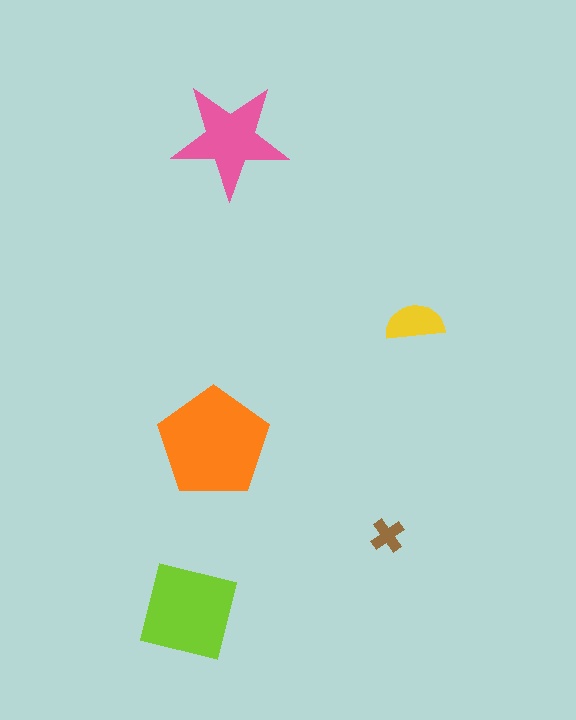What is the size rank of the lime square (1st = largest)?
2nd.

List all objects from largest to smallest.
The orange pentagon, the lime square, the pink star, the yellow semicircle, the brown cross.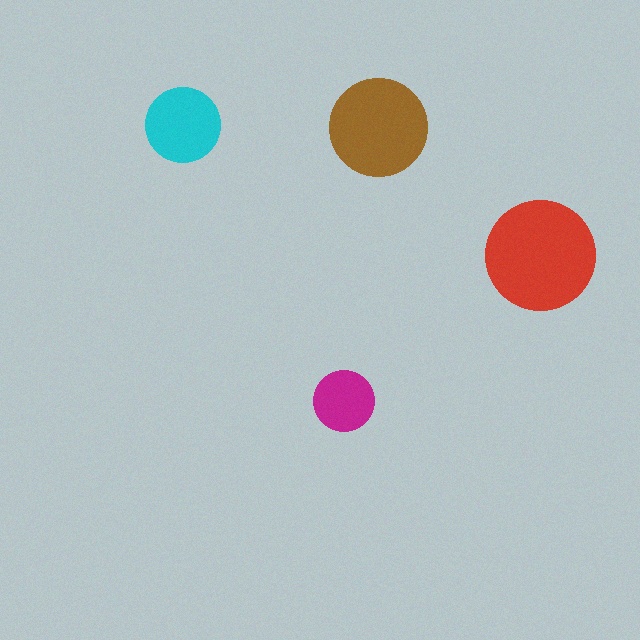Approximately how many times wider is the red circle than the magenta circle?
About 2 times wider.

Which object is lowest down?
The magenta circle is bottommost.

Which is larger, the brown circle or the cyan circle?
The brown one.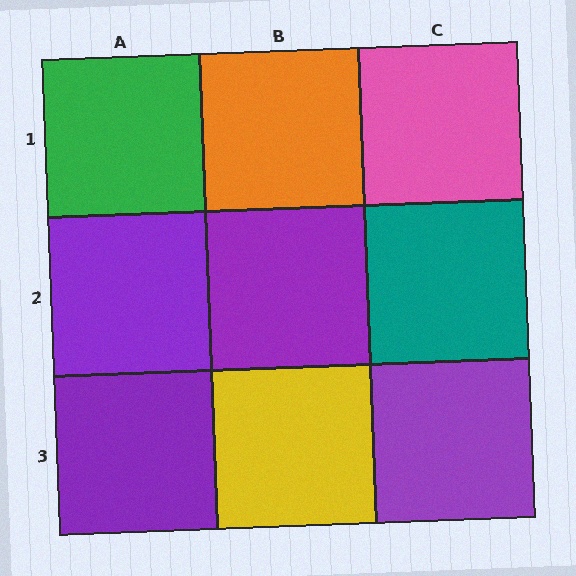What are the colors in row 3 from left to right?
Purple, yellow, purple.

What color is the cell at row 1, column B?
Orange.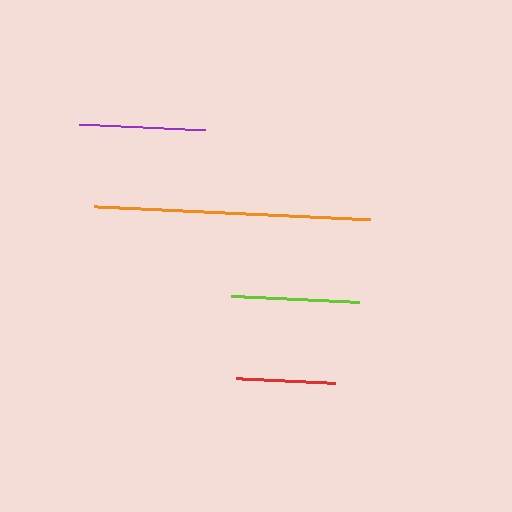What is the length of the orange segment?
The orange segment is approximately 276 pixels long.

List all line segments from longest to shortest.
From longest to shortest: orange, lime, purple, red.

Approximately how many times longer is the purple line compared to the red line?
The purple line is approximately 1.3 times the length of the red line.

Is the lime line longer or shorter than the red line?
The lime line is longer than the red line.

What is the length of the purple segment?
The purple segment is approximately 127 pixels long.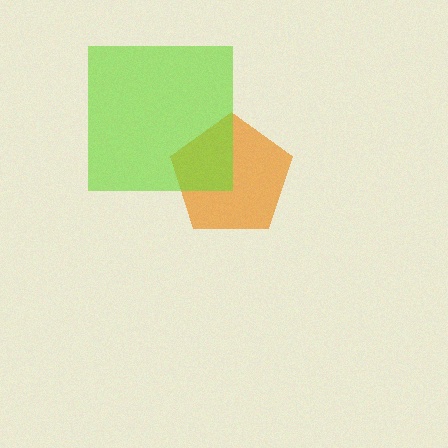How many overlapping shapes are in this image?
There are 2 overlapping shapes in the image.